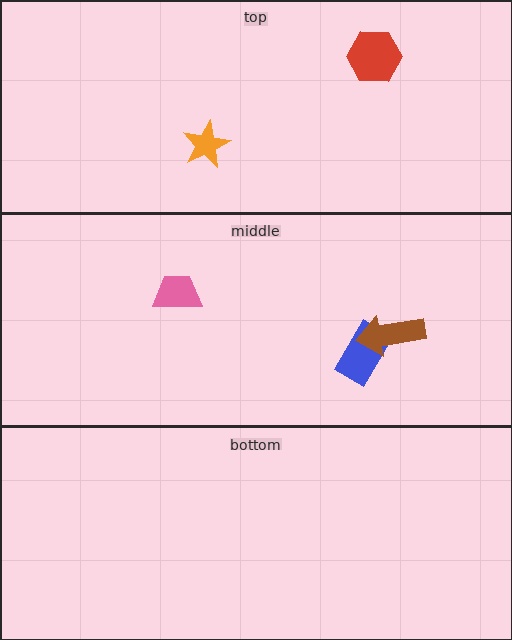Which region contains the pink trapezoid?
The middle region.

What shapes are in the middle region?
The blue rectangle, the brown arrow, the pink trapezoid.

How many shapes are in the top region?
2.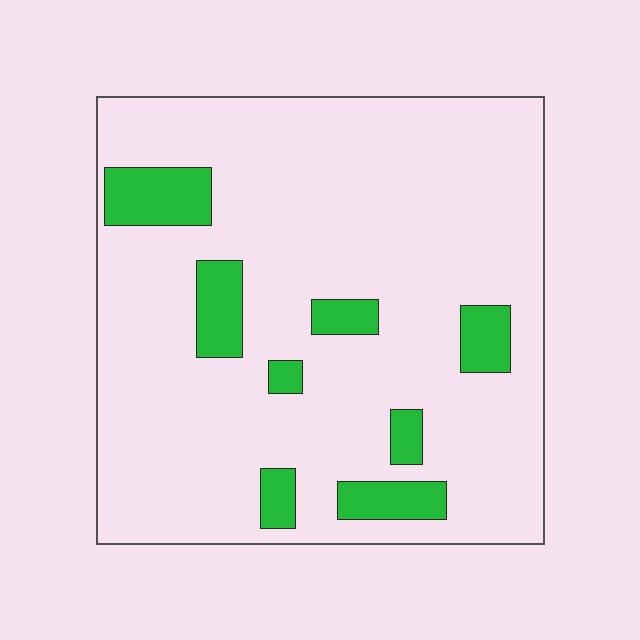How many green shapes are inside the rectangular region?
8.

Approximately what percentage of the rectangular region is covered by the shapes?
Approximately 15%.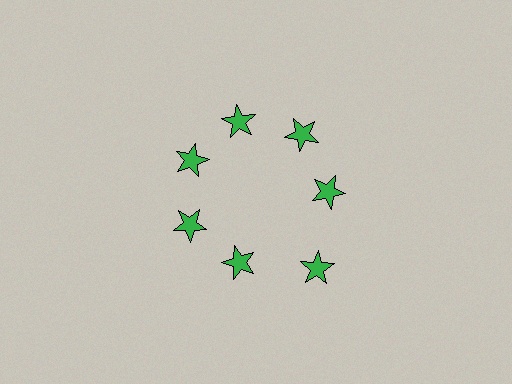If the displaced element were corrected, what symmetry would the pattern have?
It would have 7-fold rotational symmetry — the pattern would map onto itself every 51 degrees.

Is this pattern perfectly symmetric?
No. The 7 green stars are arranged in a ring, but one element near the 5 o'clock position is pushed outward from the center, breaking the 7-fold rotational symmetry.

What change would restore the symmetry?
The symmetry would be restored by moving it inward, back onto the ring so that all 7 stars sit at equal angles and equal distance from the center.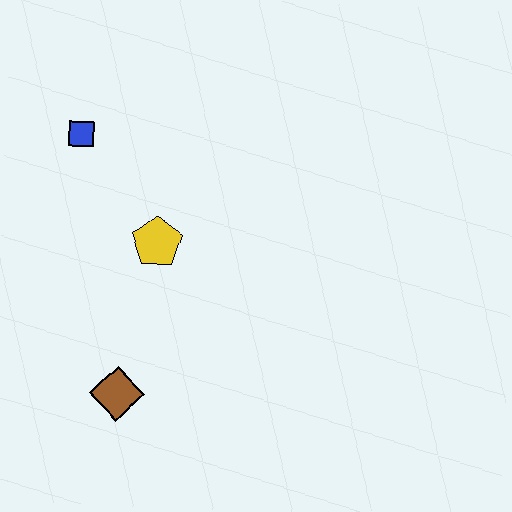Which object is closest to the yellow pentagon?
The blue square is closest to the yellow pentagon.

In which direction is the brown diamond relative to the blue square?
The brown diamond is below the blue square.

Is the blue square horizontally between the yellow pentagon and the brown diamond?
No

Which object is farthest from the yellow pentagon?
The brown diamond is farthest from the yellow pentagon.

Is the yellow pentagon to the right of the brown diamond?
Yes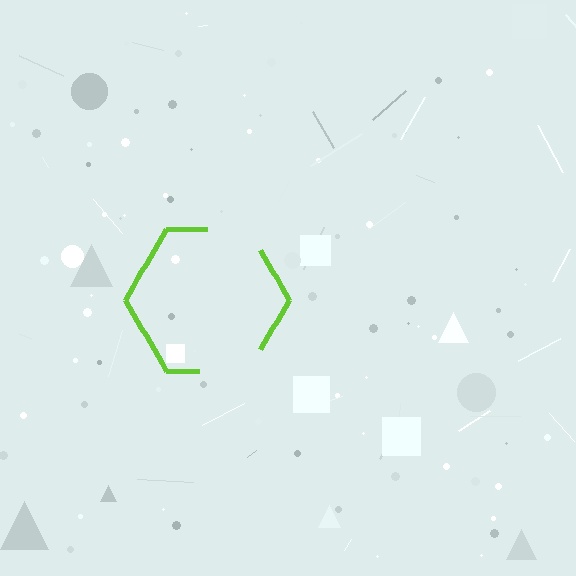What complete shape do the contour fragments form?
The contour fragments form a hexagon.